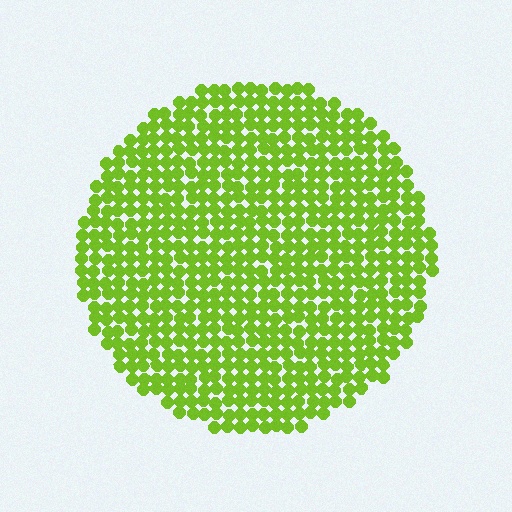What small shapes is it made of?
It is made of small circles.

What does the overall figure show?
The overall figure shows a circle.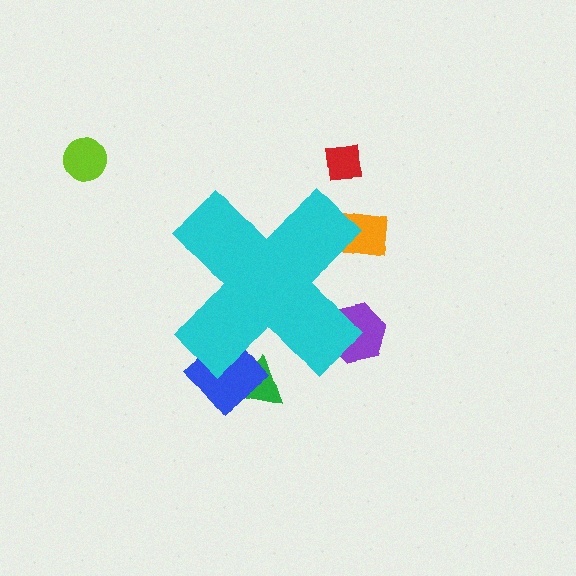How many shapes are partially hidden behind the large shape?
4 shapes are partially hidden.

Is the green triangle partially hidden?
Yes, the green triangle is partially hidden behind the cyan cross.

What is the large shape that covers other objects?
A cyan cross.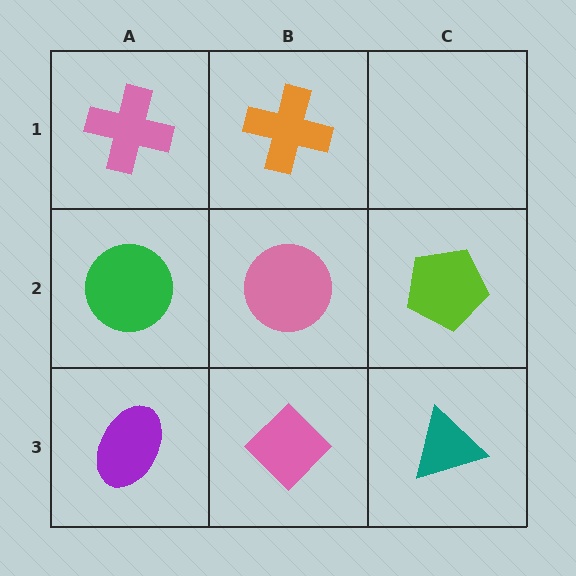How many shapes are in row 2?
3 shapes.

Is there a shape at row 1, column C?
No, that cell is empty.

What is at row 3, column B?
A pink diamond.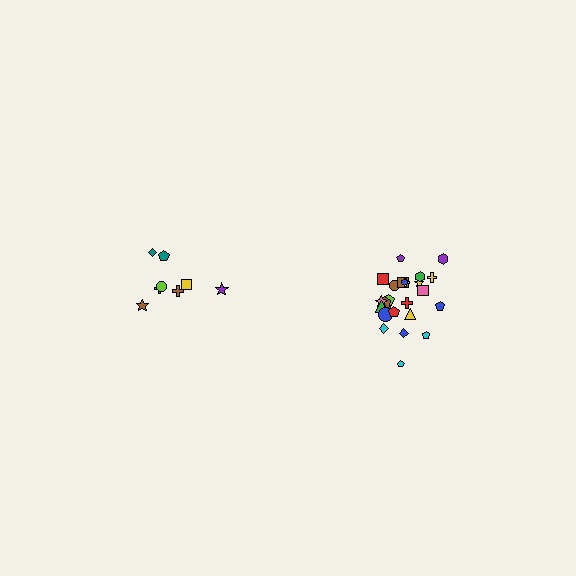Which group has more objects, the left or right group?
The right group.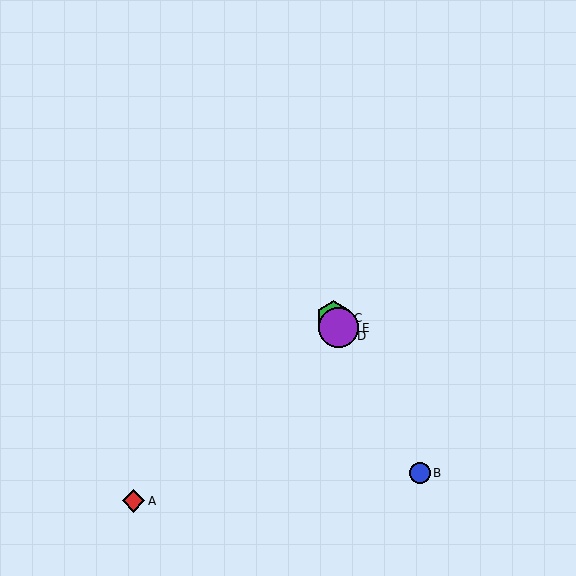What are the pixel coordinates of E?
Object E is at (339, 328).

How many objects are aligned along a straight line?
4 objects (B, C, D, E) are aligned along a straight line.